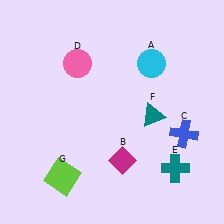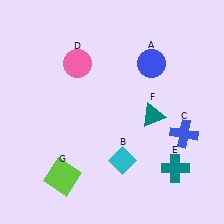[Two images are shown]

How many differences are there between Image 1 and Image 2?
There are 2 differences between the two images.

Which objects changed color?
A changed from cyan to blue. B changed from magenta to cyan.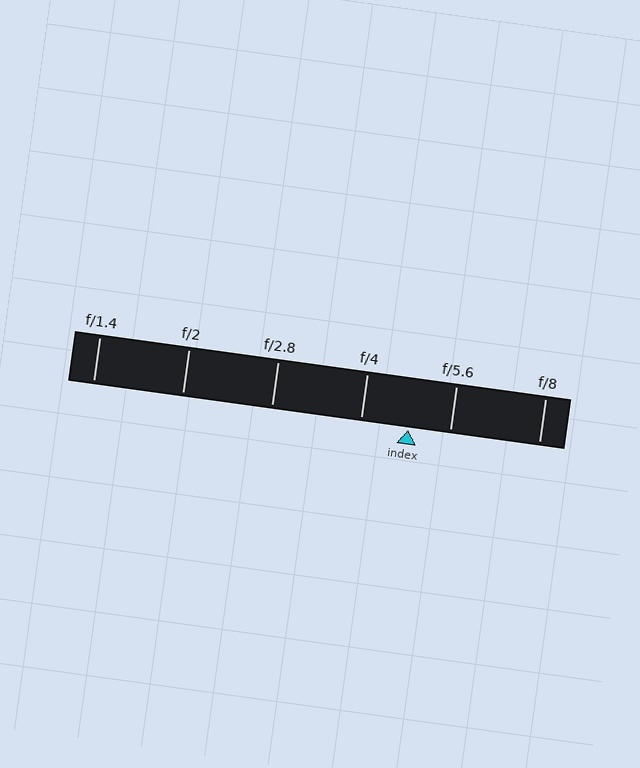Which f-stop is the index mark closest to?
The index mark is closest to f/5.6.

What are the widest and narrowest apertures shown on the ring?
The widest aperture shown is f/1.4 and the narrowest is f/8.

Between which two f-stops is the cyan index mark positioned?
The index mark is between f/4 and f/5.6.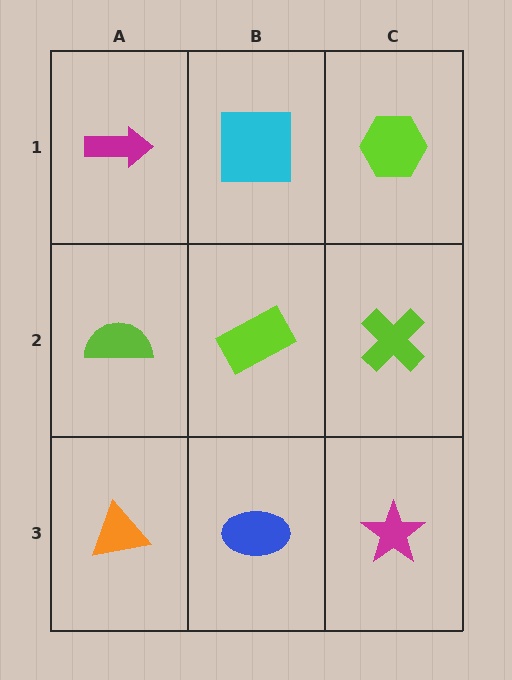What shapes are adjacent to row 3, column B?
A lime rectangle (row 2, column B), an orange triangle (row 3, column A), a magenta star (row 3, column C).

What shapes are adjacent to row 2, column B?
A cyan square (row 1, column B), a blue ellipse (row 3, column B), a lime semicircle (row 2, column A), a lime cross (row 2, column C).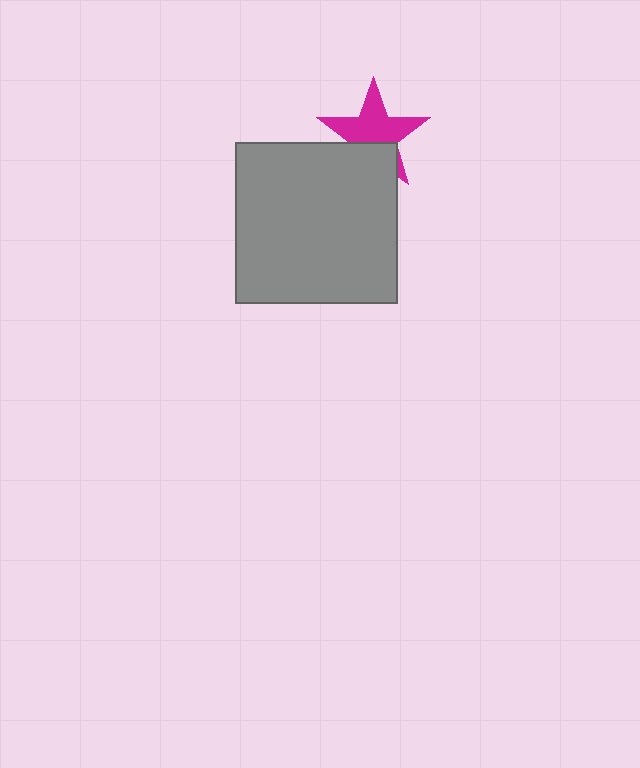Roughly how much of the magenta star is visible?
Most of it is visible (roughly 66%).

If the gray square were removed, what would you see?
You would see the complete magenta star.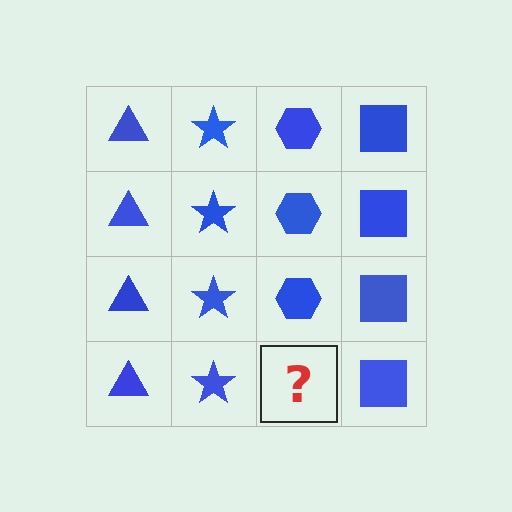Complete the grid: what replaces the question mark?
The question mark should be replaced with a blue hexagon.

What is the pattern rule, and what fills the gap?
The rule is that each column has a consistent shape. The gap should be filled with a blue hexagon.